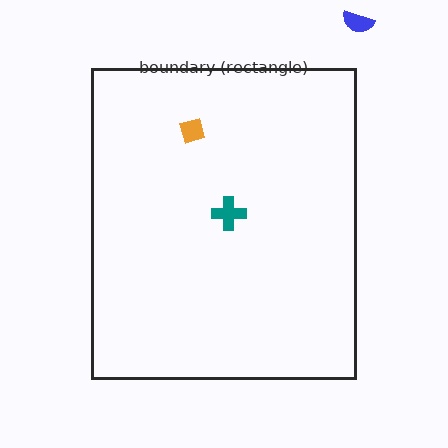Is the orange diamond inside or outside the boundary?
Inside.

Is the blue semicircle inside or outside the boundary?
Outside.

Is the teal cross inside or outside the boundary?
Inside.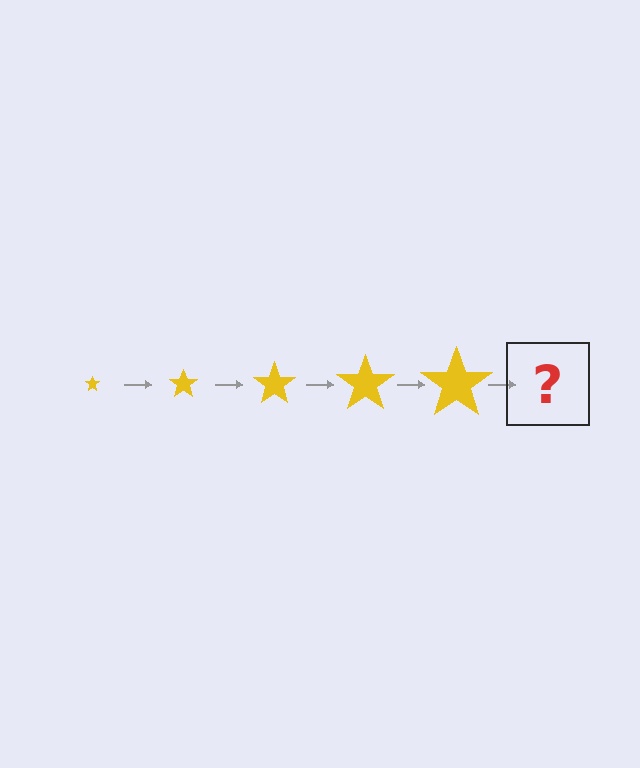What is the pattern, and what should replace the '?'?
The pattern is that the star gets progressively larger each step. The '?' should be a yellow star, larger than the previous one.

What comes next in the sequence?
The next element should be a yellow star, larger than the previous one.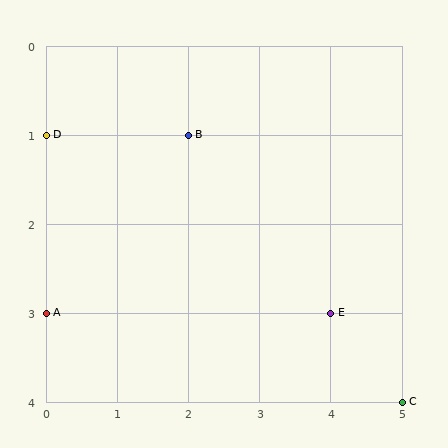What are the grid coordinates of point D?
Point D is at grid coordinates (0, 1).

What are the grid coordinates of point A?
Point A is at grid coordinates (0, 3).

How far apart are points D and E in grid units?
Points D and E are 4 columns and 2 rows apart (about 4.5 grid units diagonally).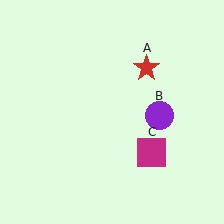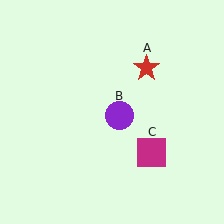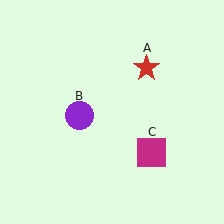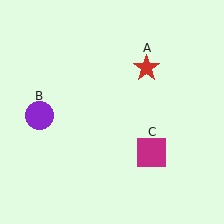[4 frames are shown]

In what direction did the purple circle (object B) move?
The purple circle (object B) moved left.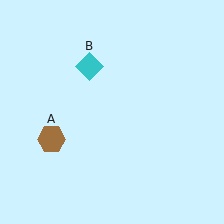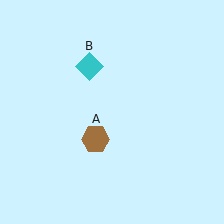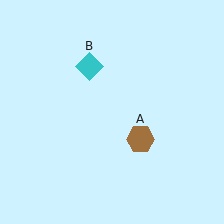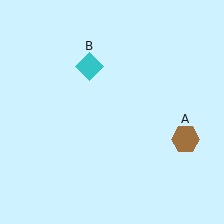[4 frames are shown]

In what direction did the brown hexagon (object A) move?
The brown hexagon (object A) moved right.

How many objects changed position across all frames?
1 object changed position: brown hexagon (object A).